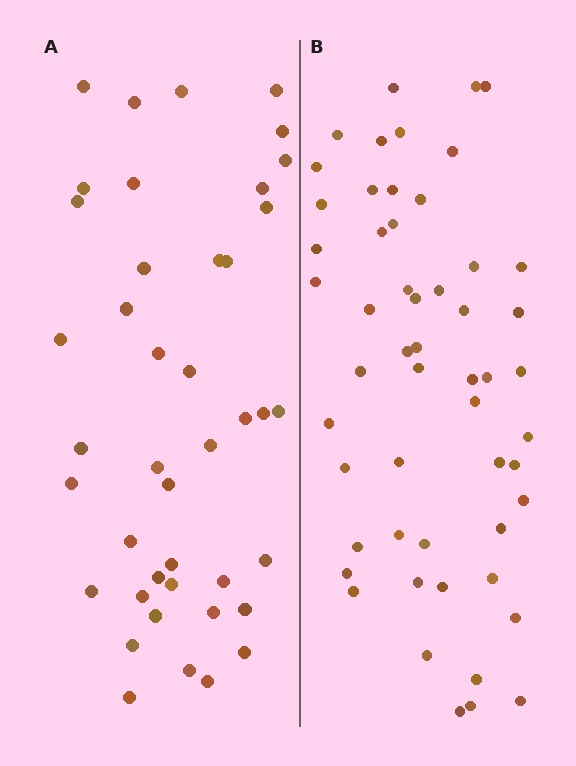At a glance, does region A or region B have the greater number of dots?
Region B (the right region) has more dots.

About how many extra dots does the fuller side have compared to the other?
Region B has roughly 12 or so more dots than region A.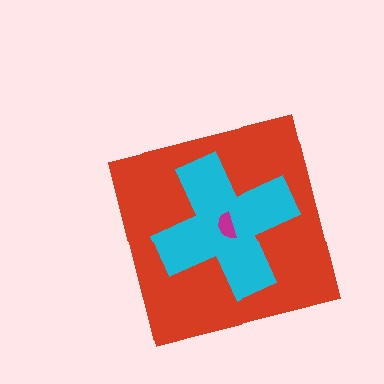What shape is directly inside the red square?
The cyan cross.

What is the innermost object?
The magenta semicircle.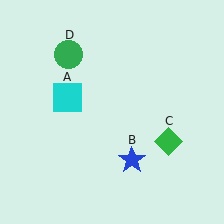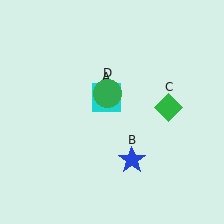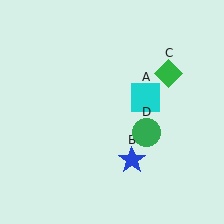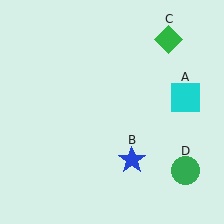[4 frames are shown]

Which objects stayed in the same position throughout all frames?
Blue star (object B) remained stationary.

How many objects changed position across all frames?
3 objects changed position: cyan square (object A), green diamond (object C), green circle (object D).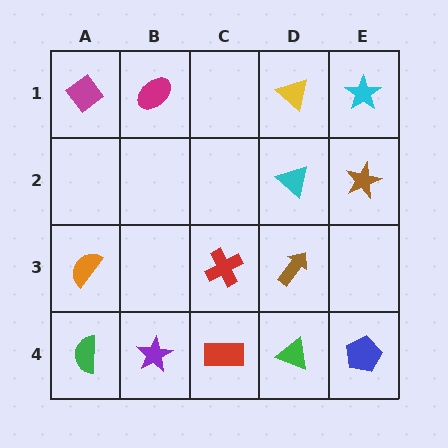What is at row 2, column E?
A brown star.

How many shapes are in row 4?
5 shapes.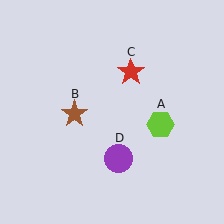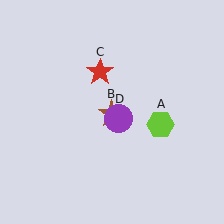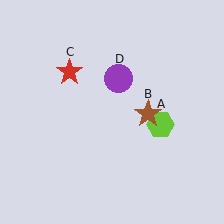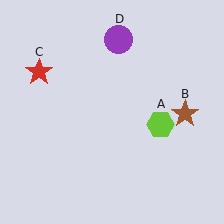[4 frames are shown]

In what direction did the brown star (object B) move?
The brown star (object B) moved right.